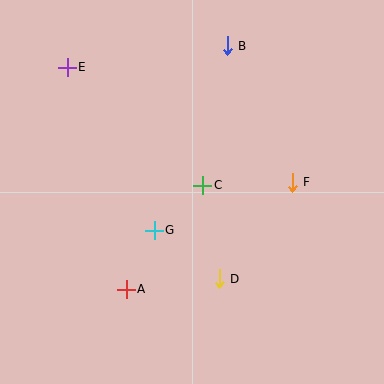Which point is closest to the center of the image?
Point C at (203, 185) is closest to the center.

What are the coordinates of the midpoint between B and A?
The midpoint between B and A is at (177, 168).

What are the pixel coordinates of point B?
Point B is at (227, 46).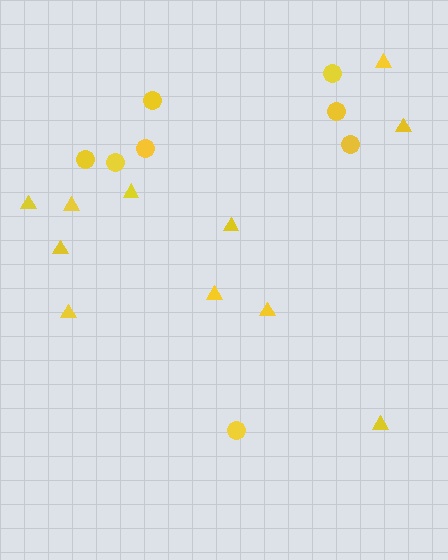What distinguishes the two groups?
There are 2 groups: one group of triangles (11) and one group of circles (8).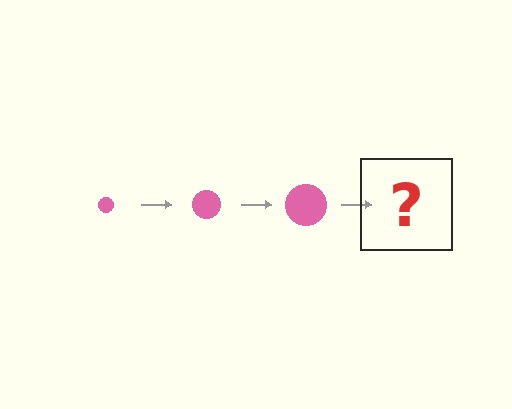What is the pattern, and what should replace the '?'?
The pattern is that the circle gets progressively larger each step. The '?' should be a pink circle, larger than the previous one.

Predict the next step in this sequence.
The next step is a pink circle, larger than the previous one.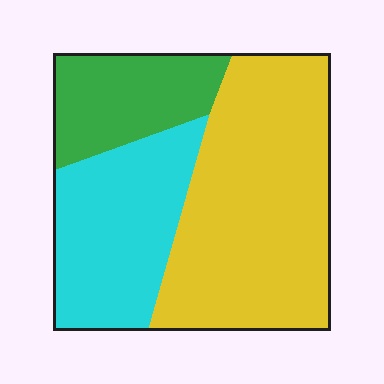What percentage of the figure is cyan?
Cyan takes up about one third (1/3) of the figure.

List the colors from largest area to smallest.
From largest to smallest: yellow, cyan, green.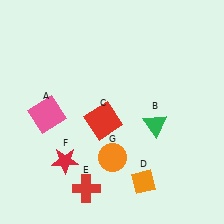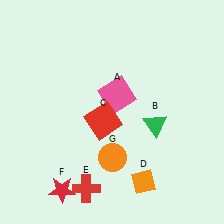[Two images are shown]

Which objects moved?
The objects that moved are: the pink square (A), the red star (F).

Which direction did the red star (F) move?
The red star (F) moved down.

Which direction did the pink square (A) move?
The pink square (A) moved right.